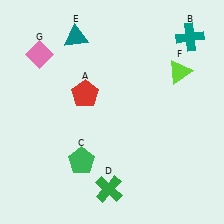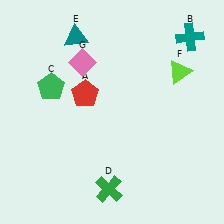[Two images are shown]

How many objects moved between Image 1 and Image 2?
2 objects moved between the two images.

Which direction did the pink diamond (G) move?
The pink diamond (G) moved right.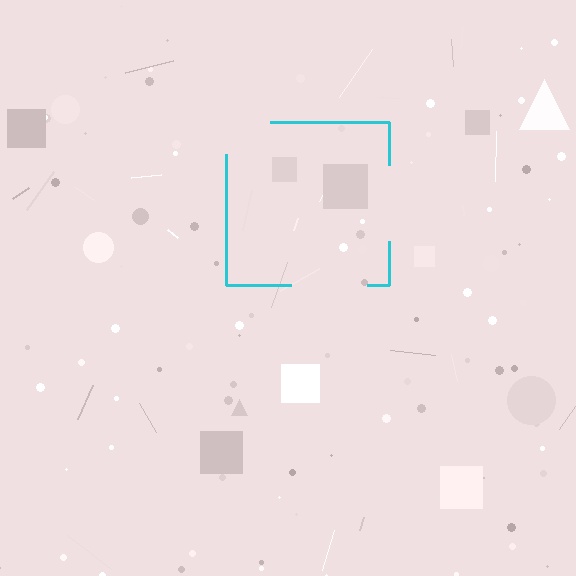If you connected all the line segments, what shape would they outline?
They would outline a square.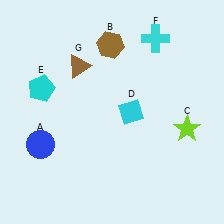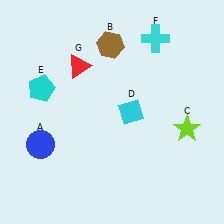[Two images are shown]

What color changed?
The triangle (G) changed from brown in Image 1 to red in Image 2.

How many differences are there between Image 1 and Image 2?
There is 1 difference between the two images.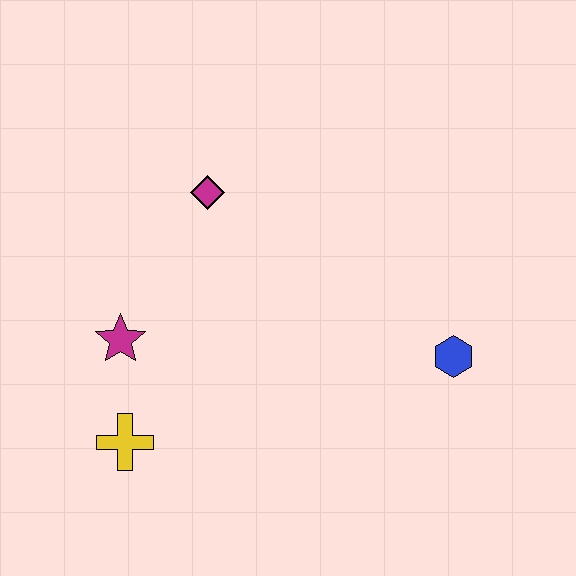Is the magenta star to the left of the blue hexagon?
Yes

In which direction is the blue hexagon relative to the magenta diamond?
The blue hexagon is to the right of the magenta diamond.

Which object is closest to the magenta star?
The yellow cross is closest to the magenta star.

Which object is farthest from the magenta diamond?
The blue hexagon is farthest from the magenta diamond.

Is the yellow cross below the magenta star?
Yes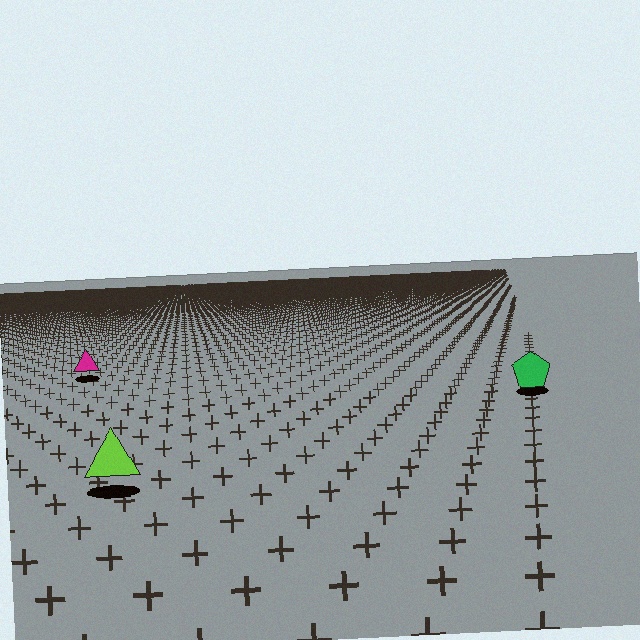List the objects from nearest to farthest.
From nearest to farthest: the lime triangle, the green pentagon, the magenta triangle.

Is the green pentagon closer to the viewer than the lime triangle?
No. The lime triangle is closer — you can tell from the texture gradient: the ground texture is coarser near it.